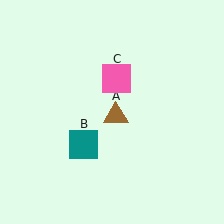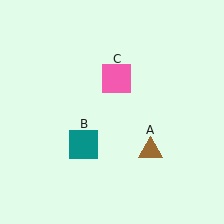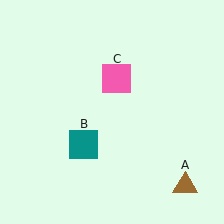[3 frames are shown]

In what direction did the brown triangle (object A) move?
The brown triangle (object A) moved down and to the right.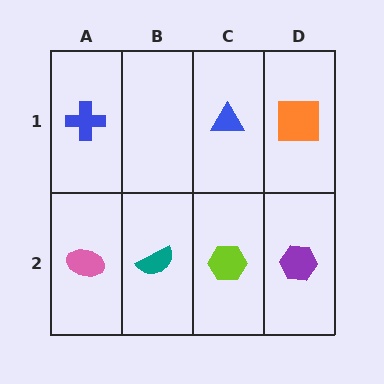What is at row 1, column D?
An orange square.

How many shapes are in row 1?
3 shapes.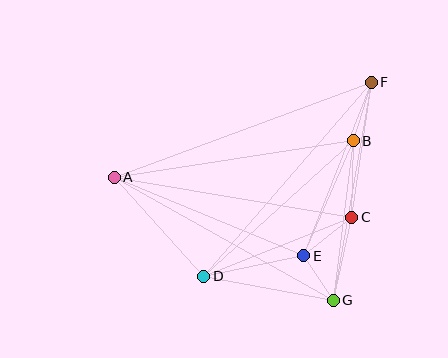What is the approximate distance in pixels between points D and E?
The distance between D and E is approximately 102 pixels.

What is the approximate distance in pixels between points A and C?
The distance between A and C is approximately 241 pixels.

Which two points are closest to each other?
Points E and G are closest to each other.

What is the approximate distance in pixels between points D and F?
The distance between D and F is approximately 256 pixels.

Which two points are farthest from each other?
Points A and F are farthest from each other.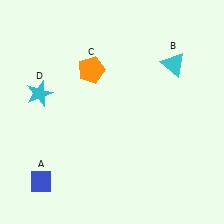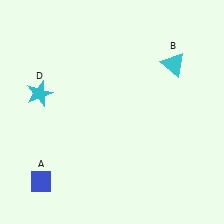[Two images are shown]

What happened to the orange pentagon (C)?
The orange pentagon (C) was removed in Image 2. It was in the top-left area of Image 1.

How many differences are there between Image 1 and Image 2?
There is 1 difference between the two images.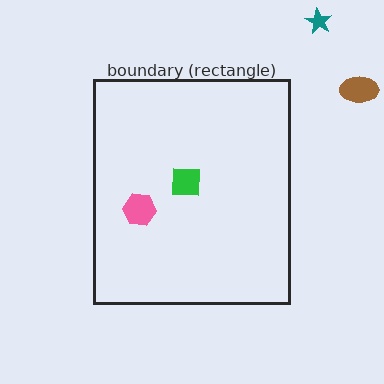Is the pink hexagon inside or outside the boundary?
Inside.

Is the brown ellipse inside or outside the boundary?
Outside.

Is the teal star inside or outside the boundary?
Outside.